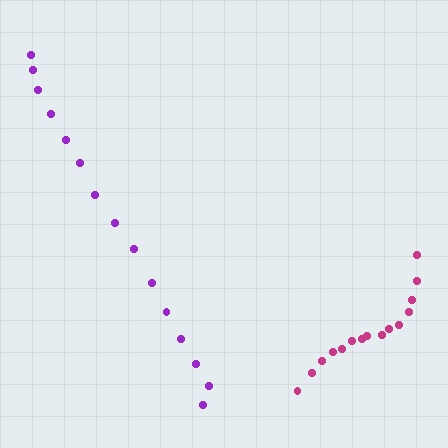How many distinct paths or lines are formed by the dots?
There are 2 distinct paths.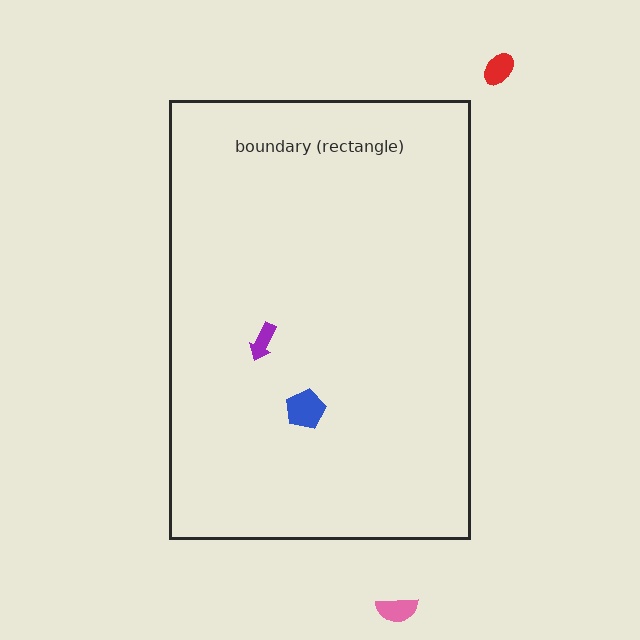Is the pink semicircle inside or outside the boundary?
Outside.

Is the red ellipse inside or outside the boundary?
Outside.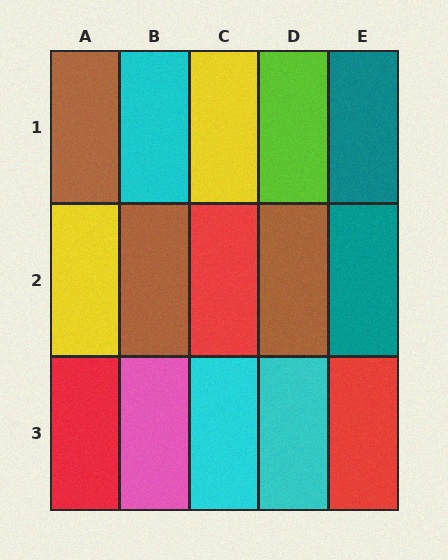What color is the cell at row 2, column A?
Yellow.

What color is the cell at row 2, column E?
Teal.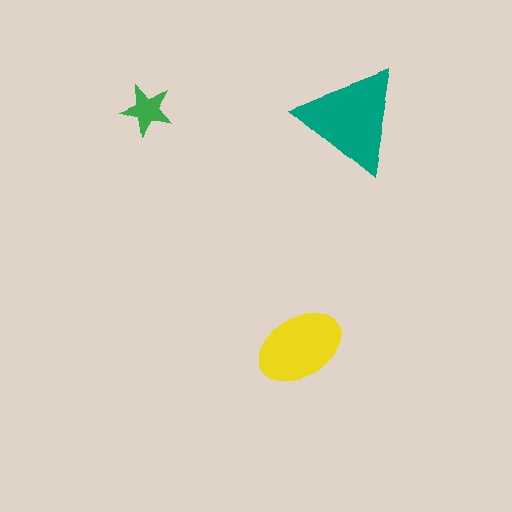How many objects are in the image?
There are 3 objects in the image.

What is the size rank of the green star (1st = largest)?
3rd.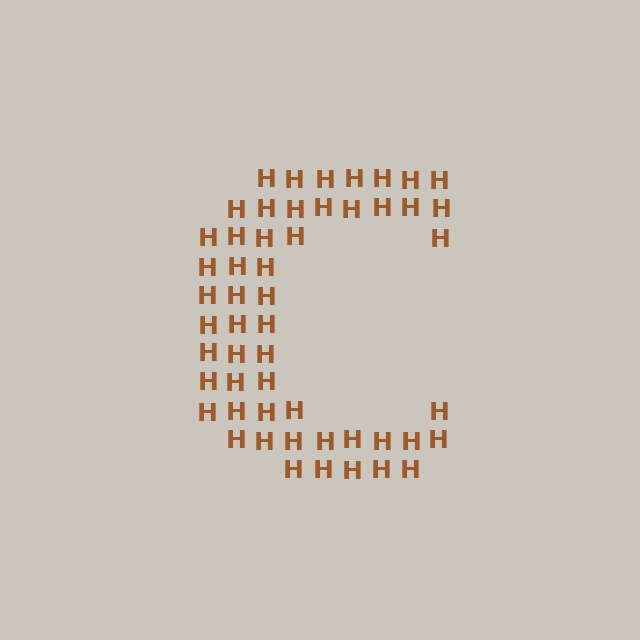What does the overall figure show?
The overall figure shows the letter C.